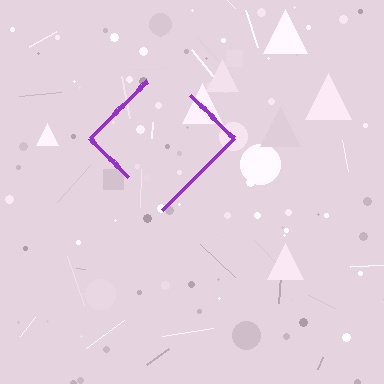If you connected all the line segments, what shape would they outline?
They would outline a diamond.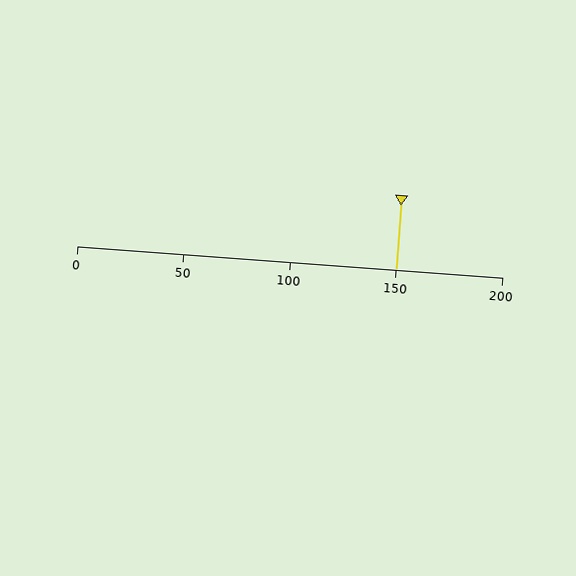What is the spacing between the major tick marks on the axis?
The major ticks are spaced 50 apart.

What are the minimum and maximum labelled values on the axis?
The axis runs from 0 to 200.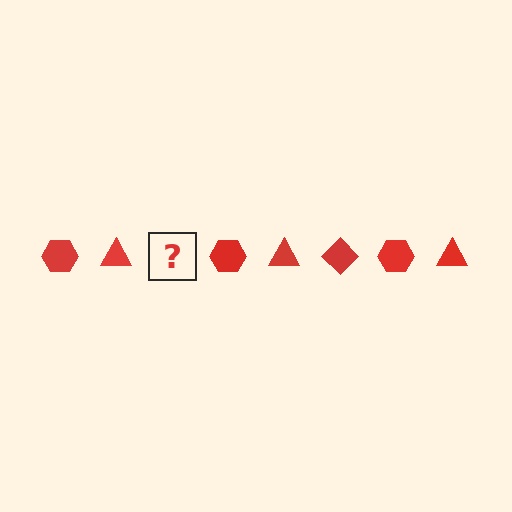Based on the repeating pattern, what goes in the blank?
The blank should be a red diamond.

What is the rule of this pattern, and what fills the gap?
The rule is that the pattern cycles through hexagon, triangle, diamond shapes in red. The gap should be filled with a red diamond.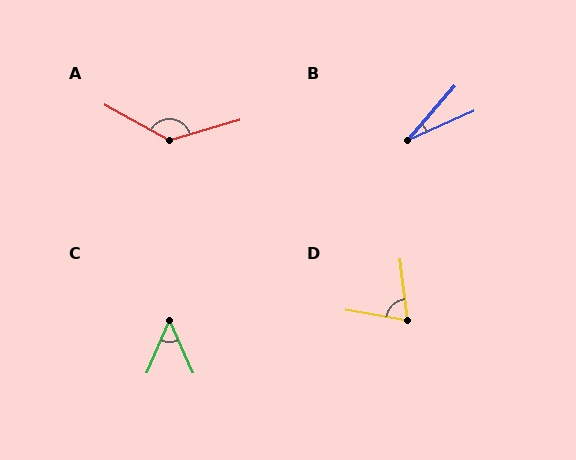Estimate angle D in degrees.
Approximately 73 degrees.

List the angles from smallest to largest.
B (25°), C (48°), D (73°), A (135°).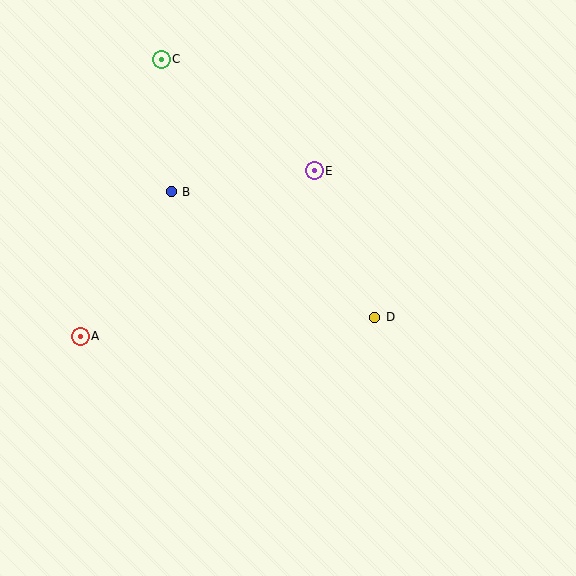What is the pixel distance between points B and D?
The distance between B and D is 239 pixels.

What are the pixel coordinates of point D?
Point D is at (375, 317).